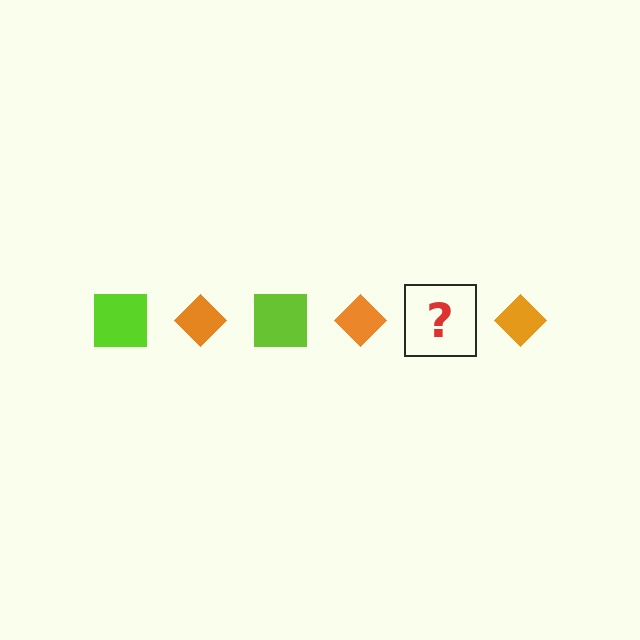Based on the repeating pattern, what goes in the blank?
The blank should be a lime square.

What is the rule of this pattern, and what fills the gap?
The rule is that the pattern alternates between lime square and orange diamond. The gap should be filled with a lime square.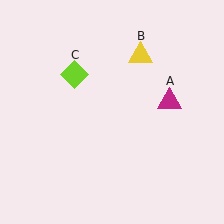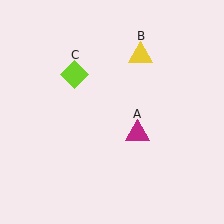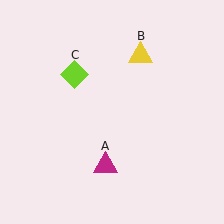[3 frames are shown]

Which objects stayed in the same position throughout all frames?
Yellow triangle (object B) and lime diamond (object C) remained stationary.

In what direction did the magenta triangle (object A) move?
The magenta triangle (object A) moved down and to the left.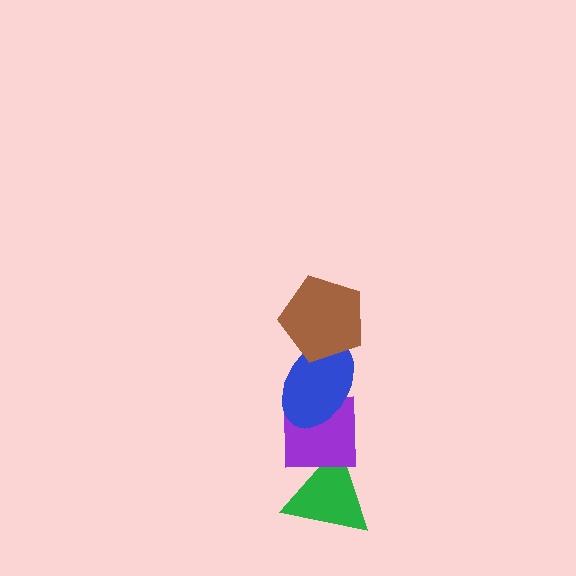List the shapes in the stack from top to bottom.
From top to bottom: the brown pentagon, the blue ellipse, the purple square, the green triangle.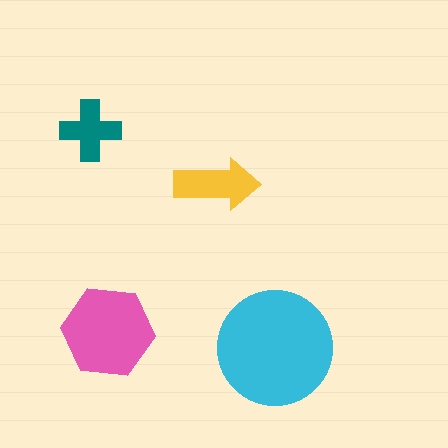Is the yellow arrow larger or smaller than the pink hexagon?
Smaller.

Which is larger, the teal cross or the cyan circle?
The cyan circle.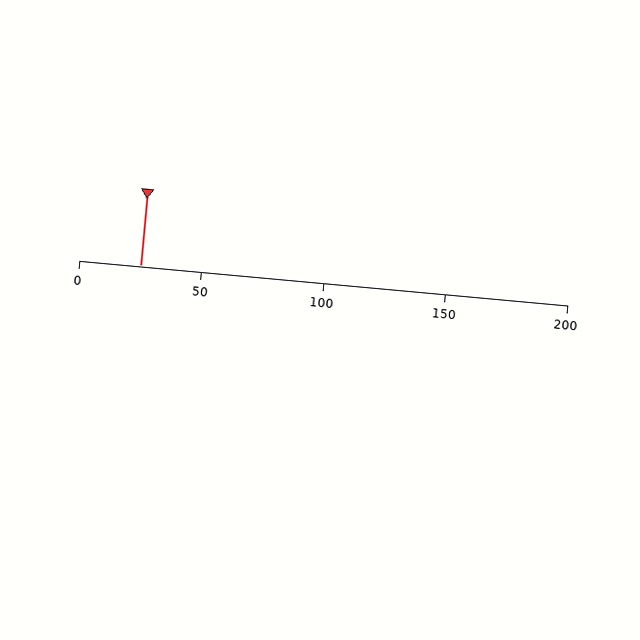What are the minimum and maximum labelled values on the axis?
The axis runs from 0 to 200.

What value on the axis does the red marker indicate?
The marker indicates approximately 25.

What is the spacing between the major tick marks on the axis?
The major ticks are spaced 50 apart.